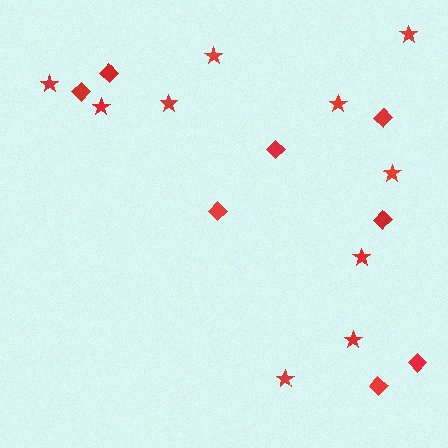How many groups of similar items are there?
There are 2 groups: one group of stars (10) and one group of diamonds (8).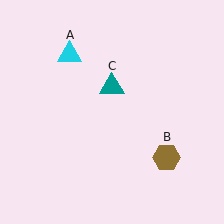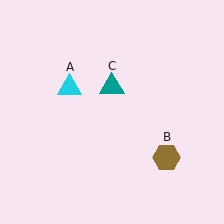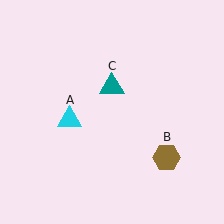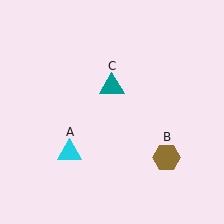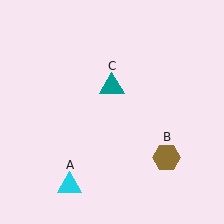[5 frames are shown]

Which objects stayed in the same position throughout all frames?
Brown hexagon (object B) and teal triangle (object C) remained stationary.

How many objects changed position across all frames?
1 object changed position: cyan triangle (object A).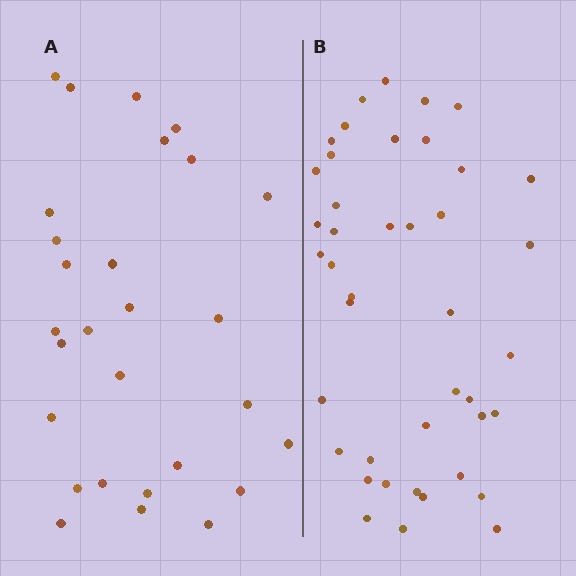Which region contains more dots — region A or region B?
Region B (the right region) has more dots.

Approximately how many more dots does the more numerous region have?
Region B has approximately 15 more dots than region A.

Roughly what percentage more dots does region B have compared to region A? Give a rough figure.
About 50% more.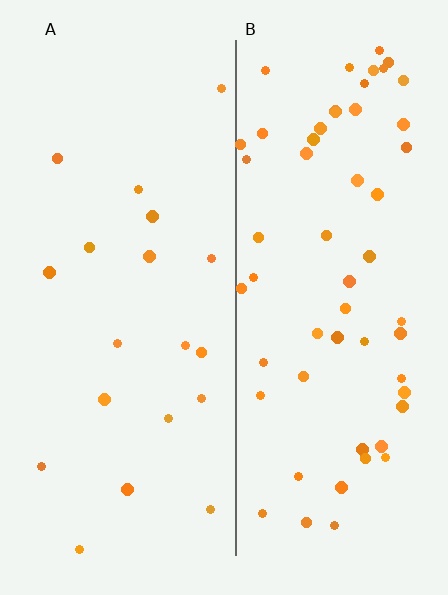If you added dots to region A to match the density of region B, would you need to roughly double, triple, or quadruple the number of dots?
Approximately triple.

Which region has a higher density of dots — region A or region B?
B (the right).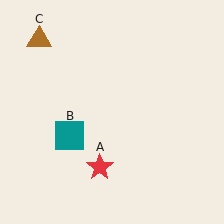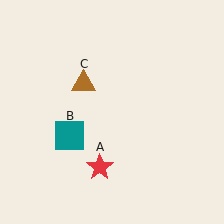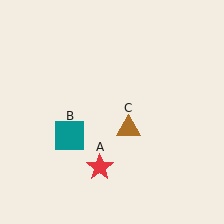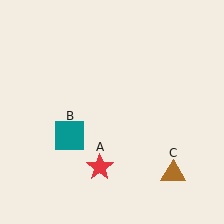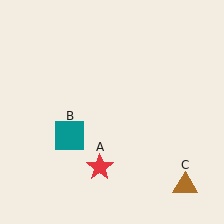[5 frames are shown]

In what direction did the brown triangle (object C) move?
The brown triangle (object C) moved down and to the right.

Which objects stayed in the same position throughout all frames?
Red star (object A) and teal square (object B) remained stationary.